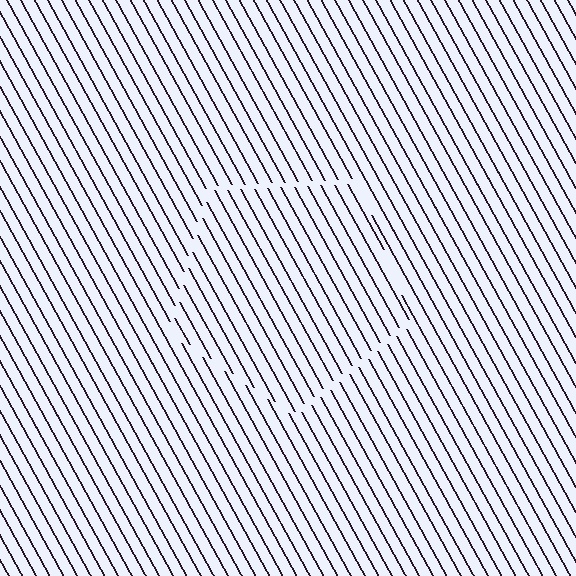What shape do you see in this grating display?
An illusory pentagon. The interior of the shape contains the same grating, shifted by half a period — the contour is defined by the phase discontinuity where line-ends from the inner and outer gratings abut.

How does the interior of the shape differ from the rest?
The interior of the shape contains the same grating, shifted by half a period — the contour is defined by the phase discontinuity where line-ends from the inner and outer gratings abut.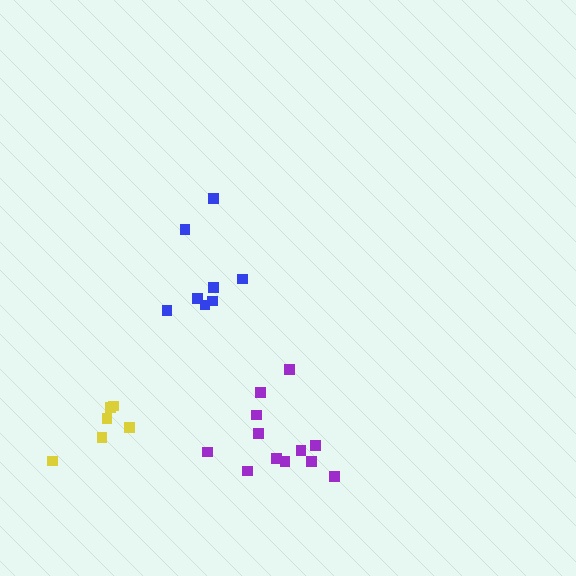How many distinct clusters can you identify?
There are 3 distinct clusters.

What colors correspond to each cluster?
The clusters are colored: blue, purple, yellow.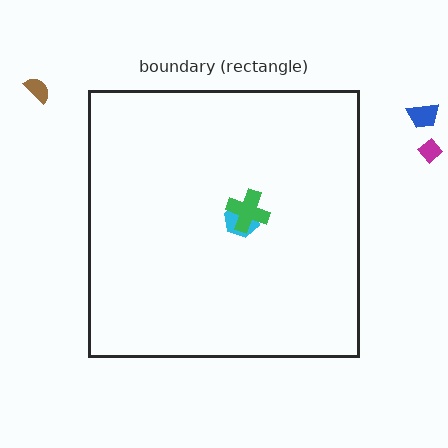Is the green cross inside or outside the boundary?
Inside.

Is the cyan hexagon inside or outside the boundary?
Inside.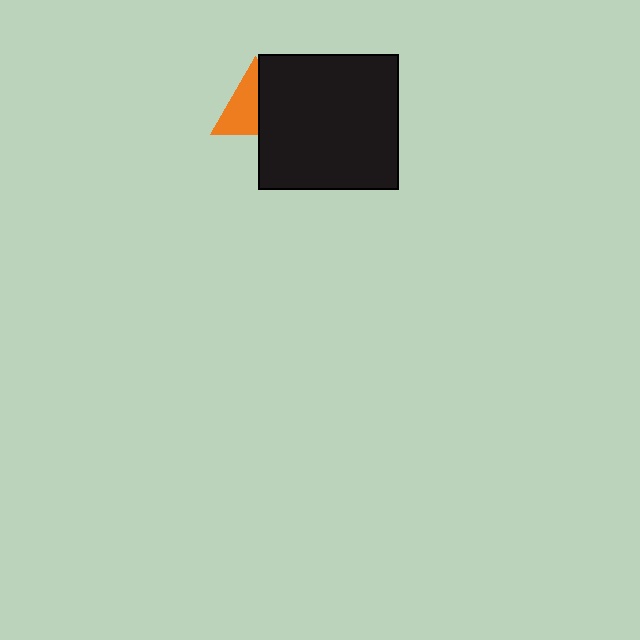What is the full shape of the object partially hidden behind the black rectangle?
The partially hidden object is an orange triangle.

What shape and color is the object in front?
The object in front is a black rectangle.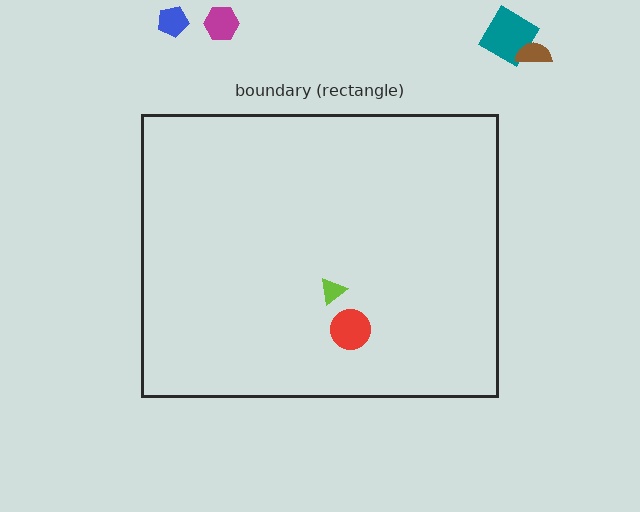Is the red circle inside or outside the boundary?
Inside.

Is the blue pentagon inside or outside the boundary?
Outside.